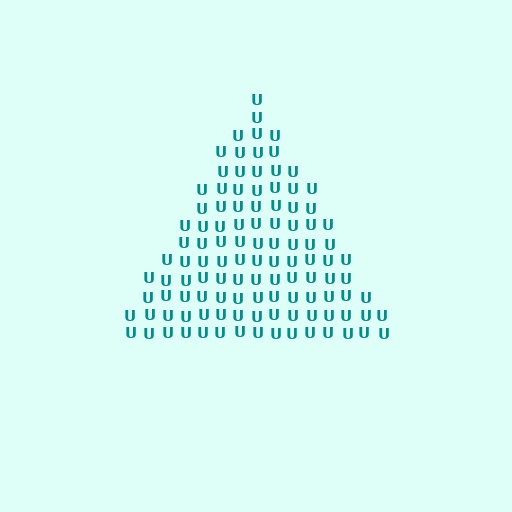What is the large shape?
The large shape is a triangle.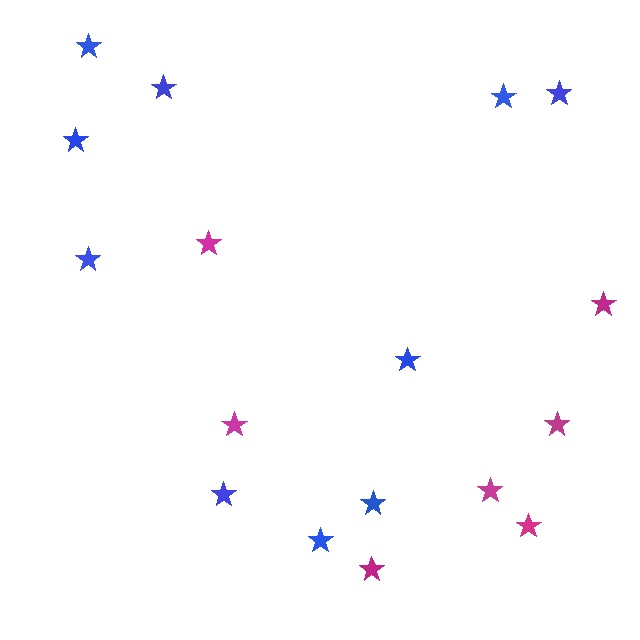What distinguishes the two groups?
There are 2 groups: one group of blue stars (10) and one group of magenta stars (7).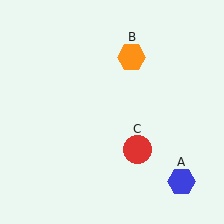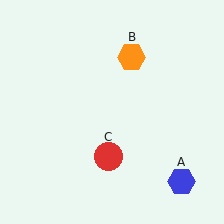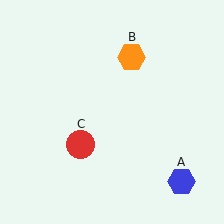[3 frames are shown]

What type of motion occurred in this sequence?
The red circle (object C) rotated clockwise around the center of the scene.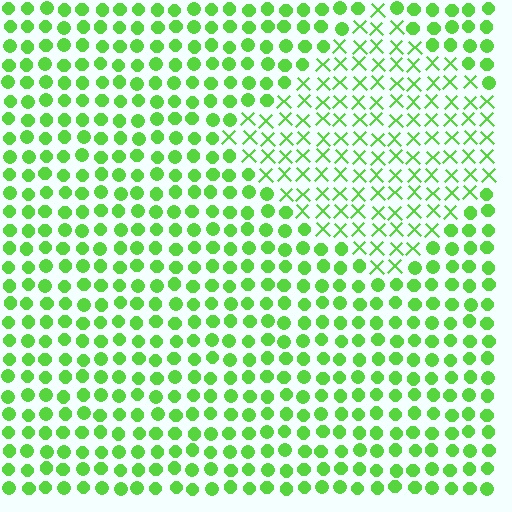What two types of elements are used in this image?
The image uses X marks inside the diamond region and circles outside it.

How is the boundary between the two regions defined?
The boundary is defined by a change in element shape: X marks inside vs. circles outside. All elements share the same color and spacing.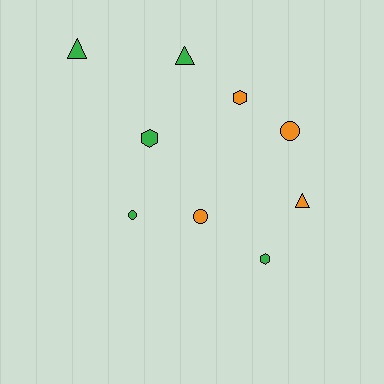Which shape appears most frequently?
Circle, with 3 objects.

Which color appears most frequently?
Green, with 5 objects.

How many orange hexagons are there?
There is 1 orange hexagon.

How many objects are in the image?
There are 9 objects.